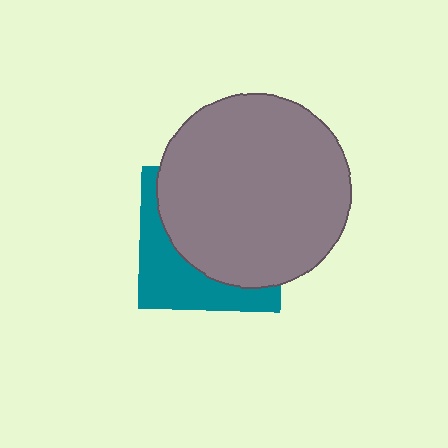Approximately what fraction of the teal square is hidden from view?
Roughly 64% of the teal square is hidden behind the gray circle.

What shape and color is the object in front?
The object in front is a gray circle.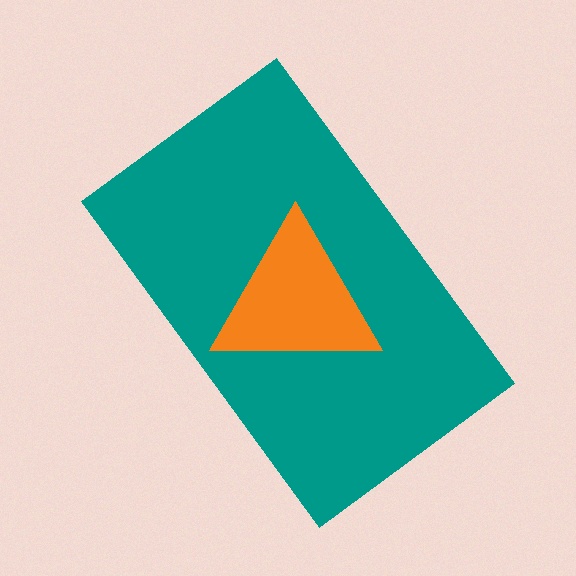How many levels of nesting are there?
2.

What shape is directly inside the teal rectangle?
The orange triangle.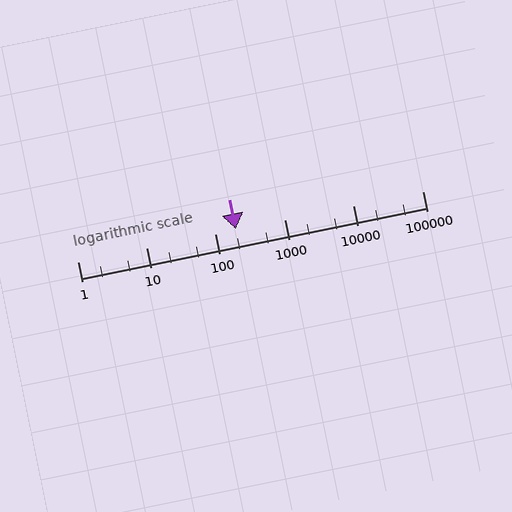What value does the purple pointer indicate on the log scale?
The pointer indicates approximately 200.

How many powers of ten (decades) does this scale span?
The scale spans 5 decades, from 1 to 100000.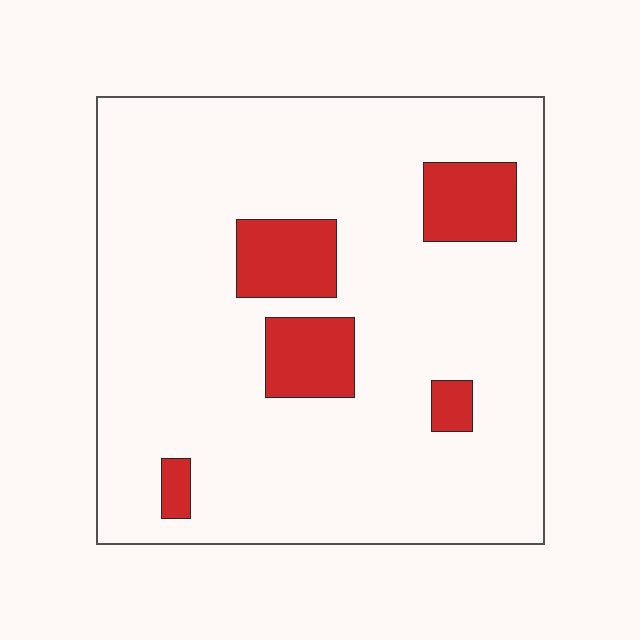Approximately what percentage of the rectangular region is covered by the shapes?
Approximately 15%.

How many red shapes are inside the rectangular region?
5.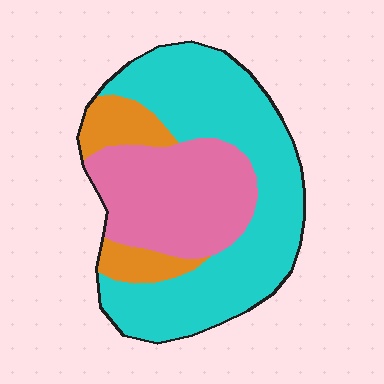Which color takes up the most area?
Cyan, at roughly 55%.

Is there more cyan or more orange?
Cyan.